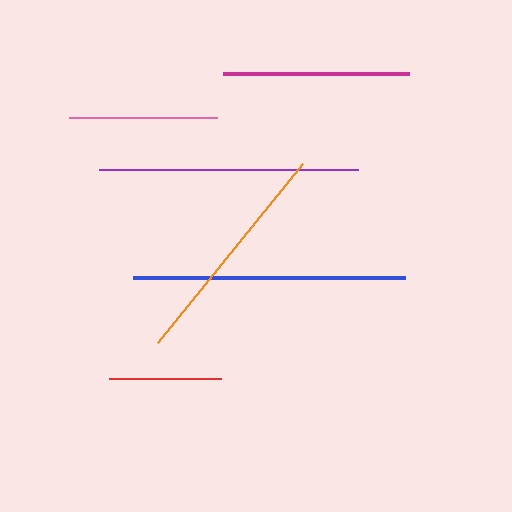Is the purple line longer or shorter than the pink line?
The purple line is longer than the pink line.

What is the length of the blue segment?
The blue segment is approximately 271 pixels long.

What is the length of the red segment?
The red segment is approximately 111 pixels long.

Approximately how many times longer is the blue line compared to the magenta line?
The blue line is approximately 1.5 times the length of the magenta line.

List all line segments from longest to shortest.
From longest to shortest: blue, purple, orange, magenta, pink, red.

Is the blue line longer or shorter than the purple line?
The blue line is longer than the purple line.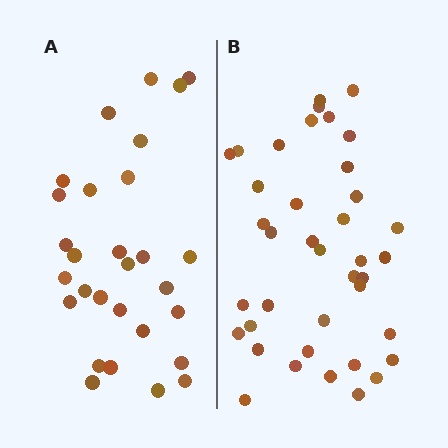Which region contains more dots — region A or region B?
Region B (the right region) has more dots.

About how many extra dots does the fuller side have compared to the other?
Region B has roughly 10 or so more dots than region A.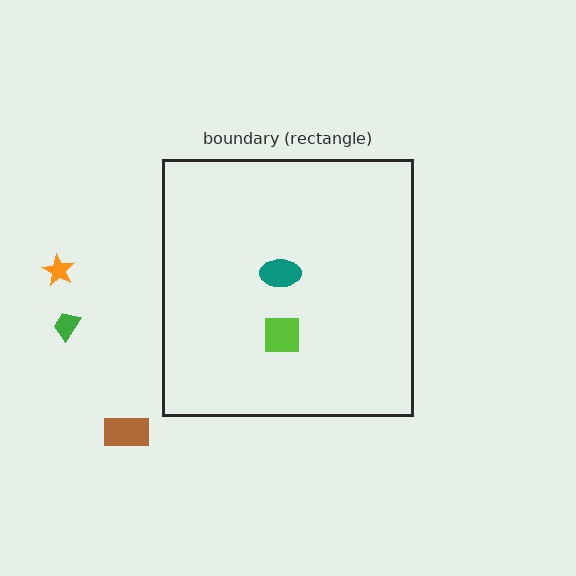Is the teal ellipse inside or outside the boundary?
Inside.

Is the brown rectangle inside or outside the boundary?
Outside.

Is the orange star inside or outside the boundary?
Outside.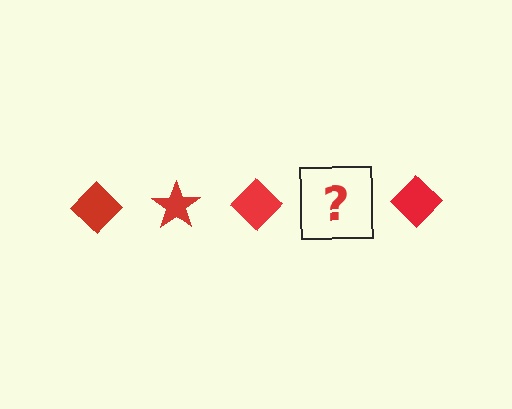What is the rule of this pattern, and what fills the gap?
The rule is that the pattern cycles through diamond, star shapes in red. The gap should be filled with a red star.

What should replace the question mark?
The question mark should be replaced with a red star.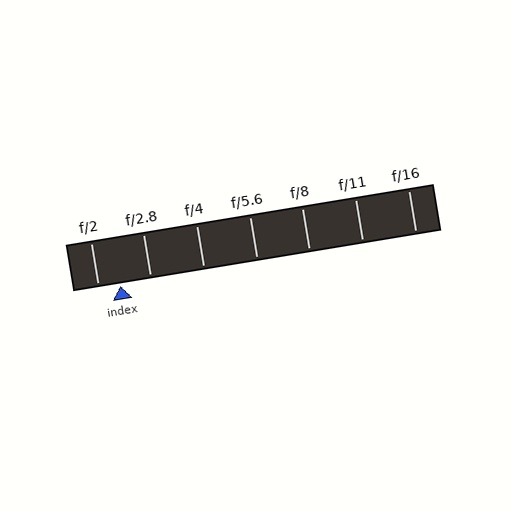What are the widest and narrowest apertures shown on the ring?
The widest aperture shown is f/2 and the narrowest is f/16.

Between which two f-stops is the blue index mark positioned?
The index mark is between f/2 and f/2.8.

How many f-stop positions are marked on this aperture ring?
There are 7 f-stop positions marked.